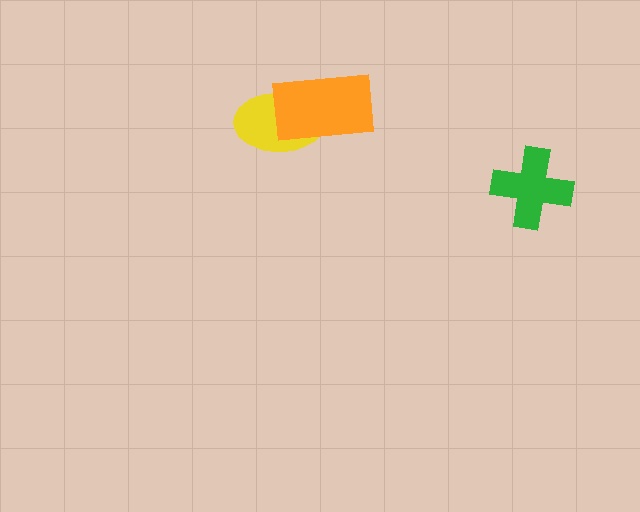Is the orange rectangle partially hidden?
No, no other shape covers it.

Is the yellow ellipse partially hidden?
Yes, it is partially covered by another shape.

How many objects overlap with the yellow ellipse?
1 object overlaps with the yellow ellipse.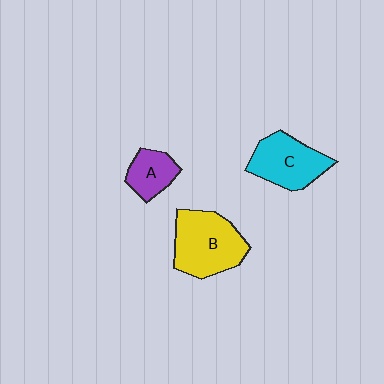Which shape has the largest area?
Shape B (yellow).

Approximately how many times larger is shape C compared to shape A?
Approximately 1.7 times.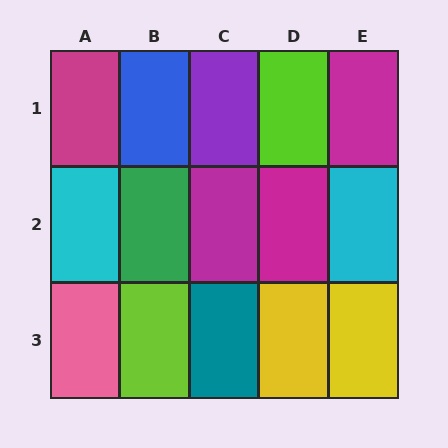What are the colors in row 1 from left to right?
Magenta, blue, purple, lime, magenta.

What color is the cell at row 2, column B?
Green.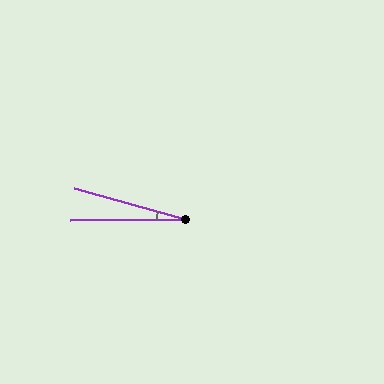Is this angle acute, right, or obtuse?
It is acute.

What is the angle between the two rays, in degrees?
Approximately 16 degrees.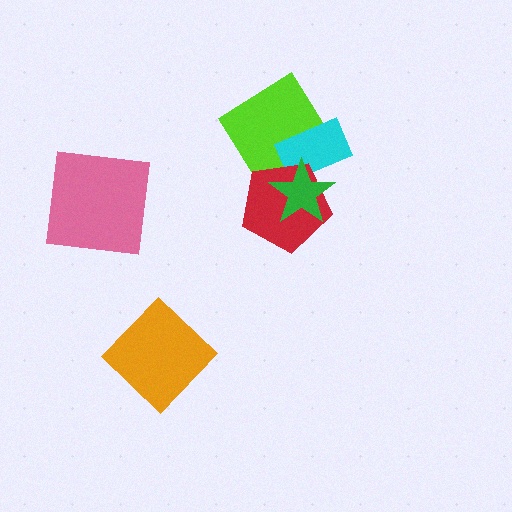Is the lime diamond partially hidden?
Yes, it is partially covered by another shape.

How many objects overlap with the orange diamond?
0 objects overlap with the orange diamond.